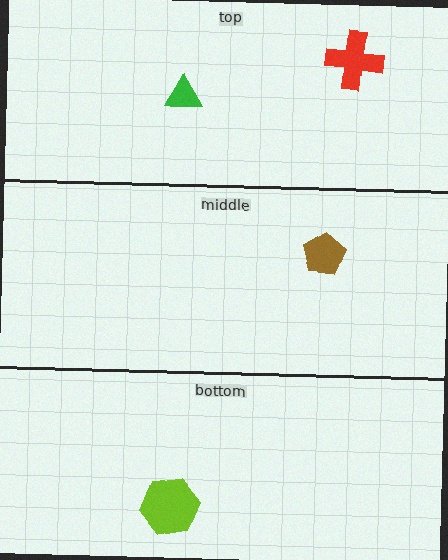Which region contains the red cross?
The top region.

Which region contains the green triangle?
The top region.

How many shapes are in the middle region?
1.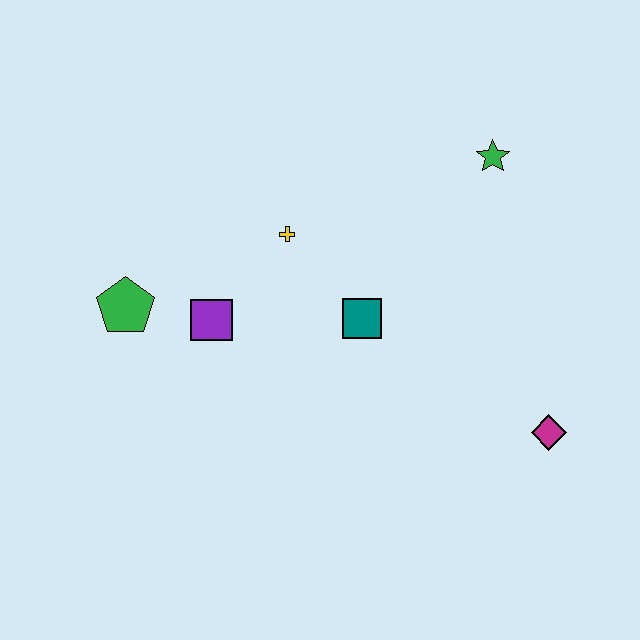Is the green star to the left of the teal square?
No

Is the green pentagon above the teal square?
Yes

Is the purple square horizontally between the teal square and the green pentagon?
Yes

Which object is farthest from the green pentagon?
The magenta diamond is farthest from the green pentagon.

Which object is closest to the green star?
The teal square is closest to the green star.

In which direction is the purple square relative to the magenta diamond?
The purple square is to the left of the magenta diamond.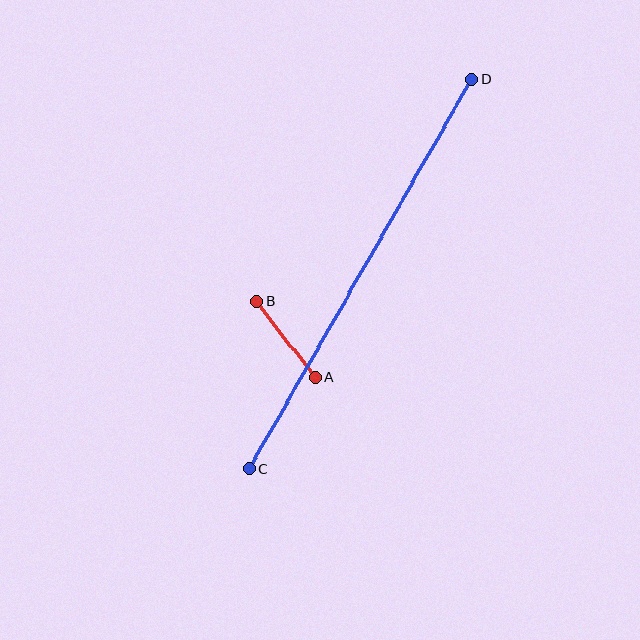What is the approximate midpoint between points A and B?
The midpoint is at approximately (286, 340) pixels.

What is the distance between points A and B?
The distance is approximately 96 pixels.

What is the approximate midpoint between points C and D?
The midpoint is at approximately (360, 274) pixels.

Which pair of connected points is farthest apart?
Points C and D are farthest apart.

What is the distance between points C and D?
The distance is approximately 449 pixels.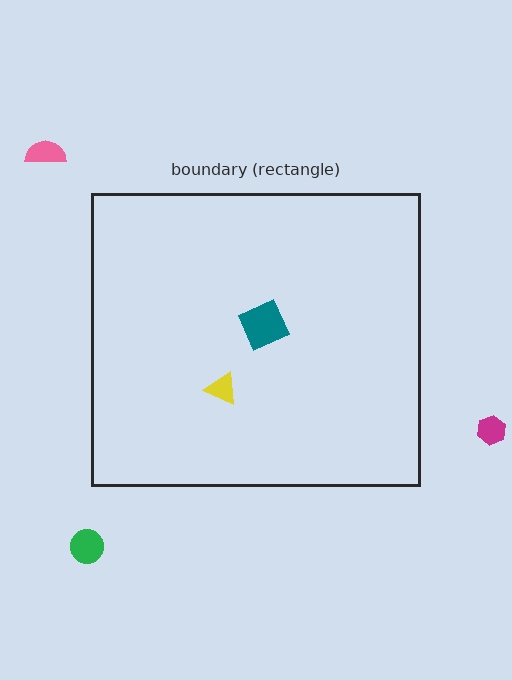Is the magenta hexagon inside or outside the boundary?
Outside.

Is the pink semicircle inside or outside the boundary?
Outside.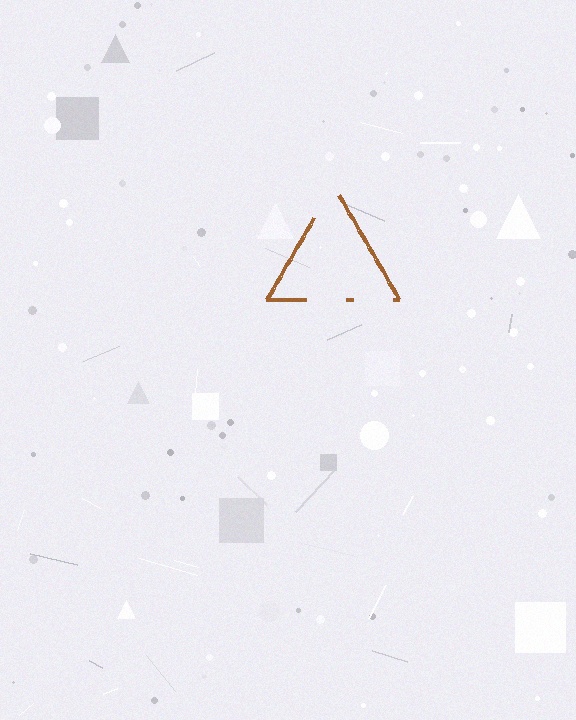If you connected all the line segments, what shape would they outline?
They would outline a triangle.